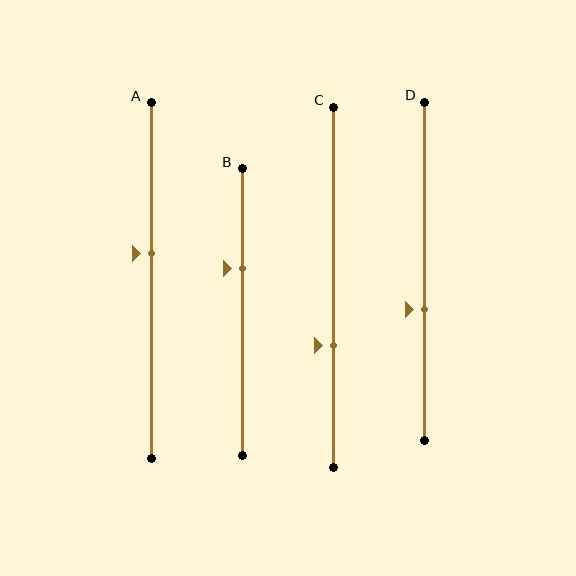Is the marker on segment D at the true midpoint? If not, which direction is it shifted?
No, the marker on segment D is shifted downward by about 11% of the segment length.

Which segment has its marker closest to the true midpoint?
Segment A has its marker closest to the true midpoint.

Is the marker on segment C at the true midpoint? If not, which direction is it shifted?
No, the marker on segment C is shifted downward by about 16% of the segment length.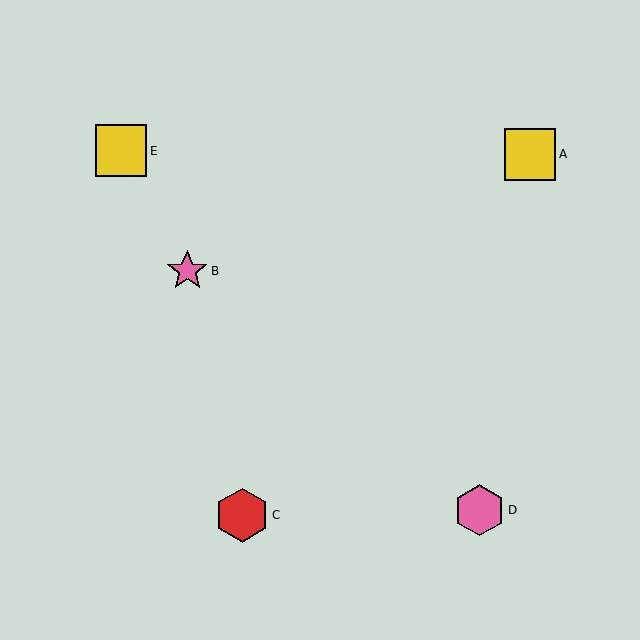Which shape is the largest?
The red hexagon (labeled C) is the largest.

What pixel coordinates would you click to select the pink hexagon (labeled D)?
Click at (479, 510) to select the pink hexagon D.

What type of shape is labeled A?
Shape A is a yellow square.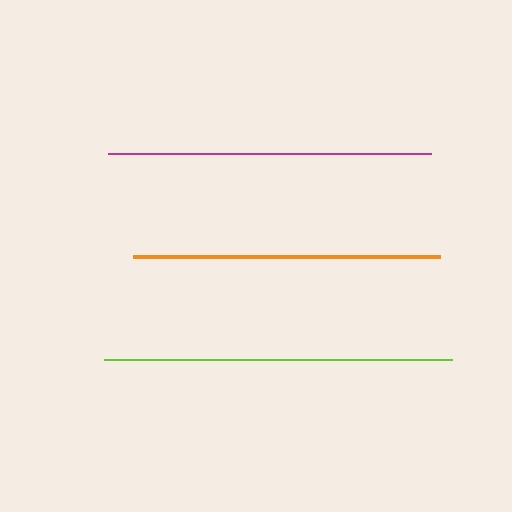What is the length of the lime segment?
The lime segment is approximately 348 pixels long.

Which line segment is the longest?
The lime line is the longest at approximately 348 pixels.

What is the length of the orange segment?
The orange segment is approximately 307 pixels long.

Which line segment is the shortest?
The orange line is the shortest at approximately 307 pixels.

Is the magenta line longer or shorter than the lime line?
The lime line is longer than the magenta line.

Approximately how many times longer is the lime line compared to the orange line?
The lime line is approximately 1.1 times the length of the orange line.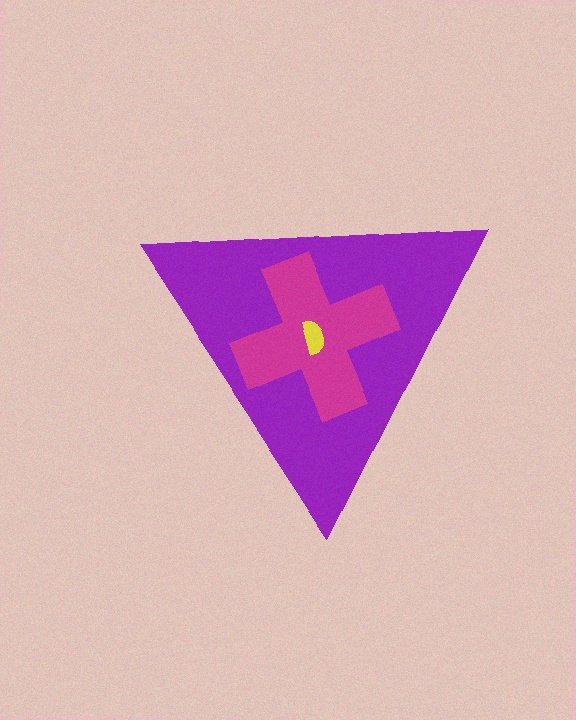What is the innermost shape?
The yellow semicircle.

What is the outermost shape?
The purple triangle.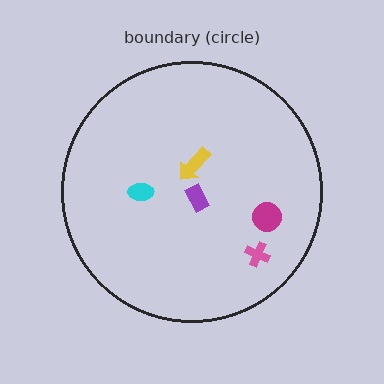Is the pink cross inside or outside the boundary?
Inside.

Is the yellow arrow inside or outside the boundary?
Inside.